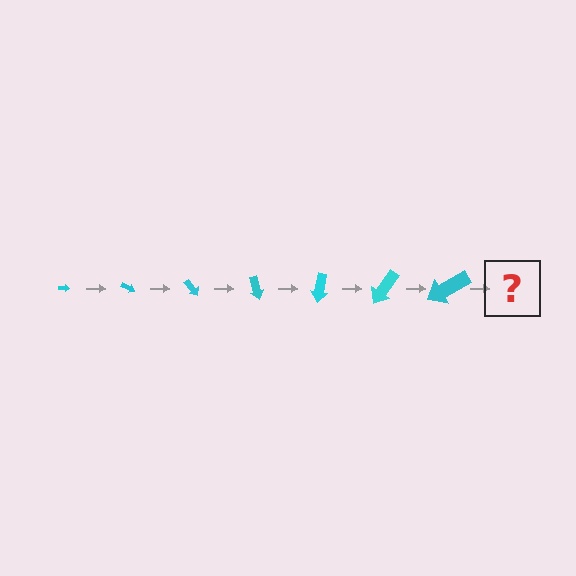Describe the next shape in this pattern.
It should be an arrow, larger than the previous one and rotated 175 degrees from the start.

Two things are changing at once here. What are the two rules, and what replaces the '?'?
The two rules are that the arrow grows larger each step and it rotates 25 degrees each step. The '?' should be an arrow, larger than the previous one and rotated 175 degrees from the start.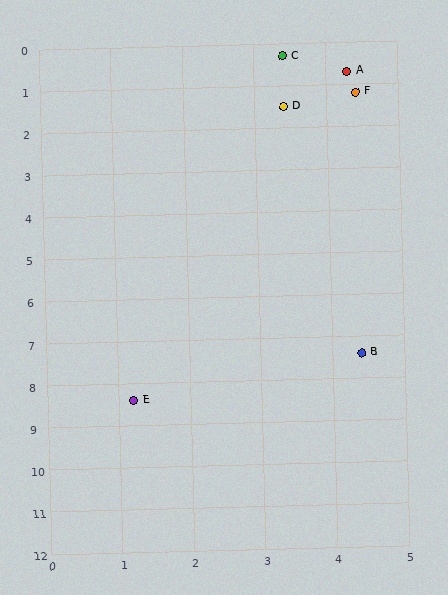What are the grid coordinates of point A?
Point A is at approximately (4.3, 0.7).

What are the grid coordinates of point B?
Point B is at approximately (4.4, 7.4).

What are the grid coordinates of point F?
Point F is at approximately (4.4, 1.2).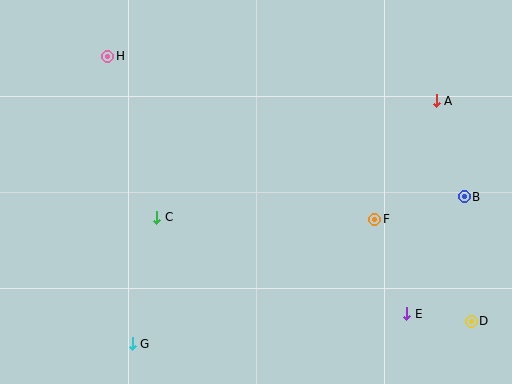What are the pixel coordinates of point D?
Point D is at (471, 321).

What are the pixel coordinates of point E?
Point E is at (407, 314).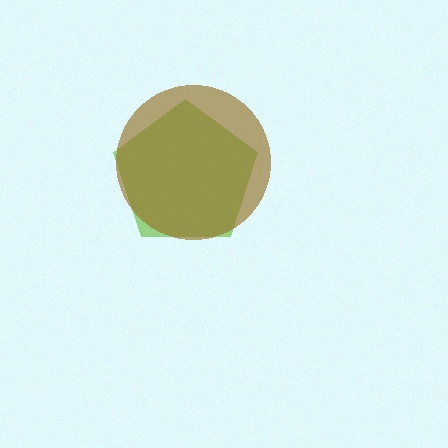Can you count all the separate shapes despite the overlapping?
Yes, there are 2 separate shapes.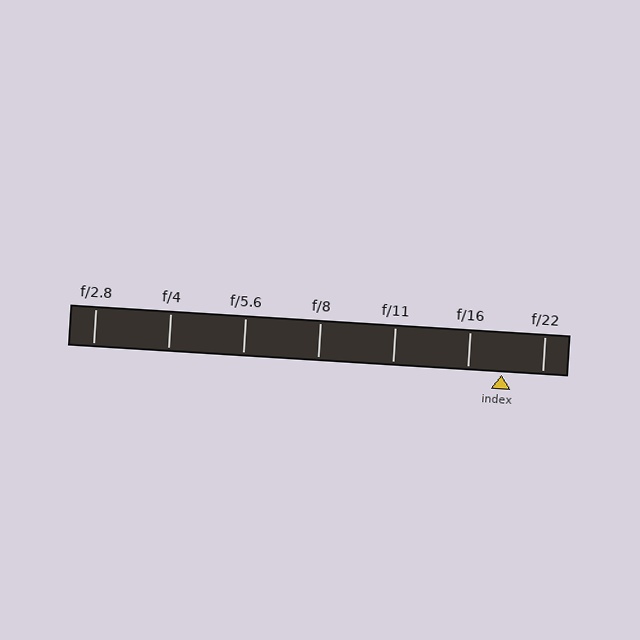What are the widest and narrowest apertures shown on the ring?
The widest aperture shown is f/2.8 and the narrowest is f/22.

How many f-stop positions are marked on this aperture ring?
There are 7 f-stop positions marked.